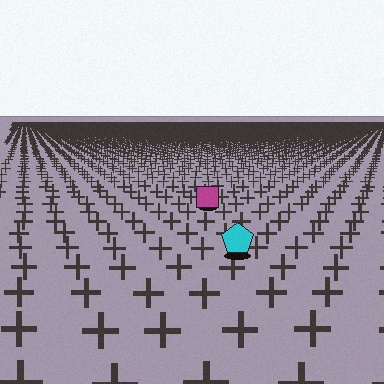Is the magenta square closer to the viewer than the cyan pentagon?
No. The cyan pentagon is closer — you can tell from the texture gradient: the ground texture is coarser near it.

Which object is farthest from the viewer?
The magenta square is farthest from the viewer. It appears smaller and the ground texture around it is denser.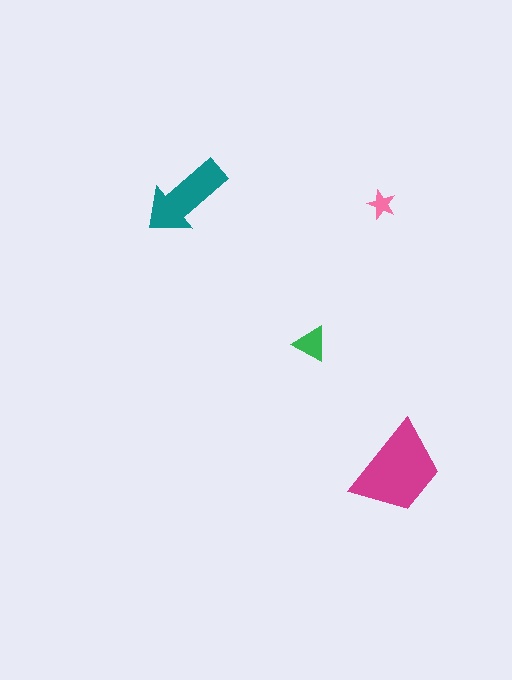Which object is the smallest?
The pink star.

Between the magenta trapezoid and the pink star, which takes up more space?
The magenta trapezoid.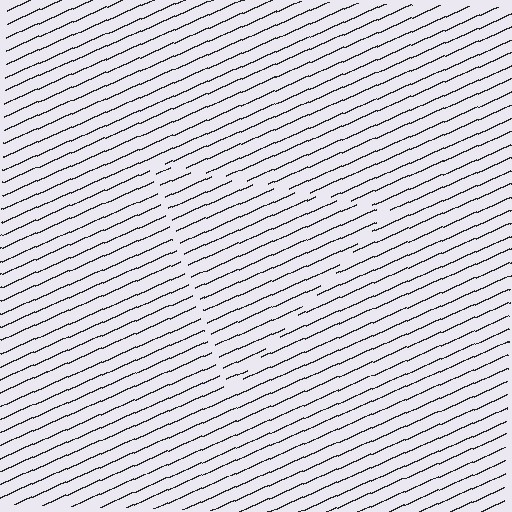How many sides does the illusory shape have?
3 sides — the line-ends trace a triangle.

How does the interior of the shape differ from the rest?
The interior of the shape contains the same grating, shifted by half a period — the contour is defined by the phase discontinuity where line-ends from the inner and outer gratings abut.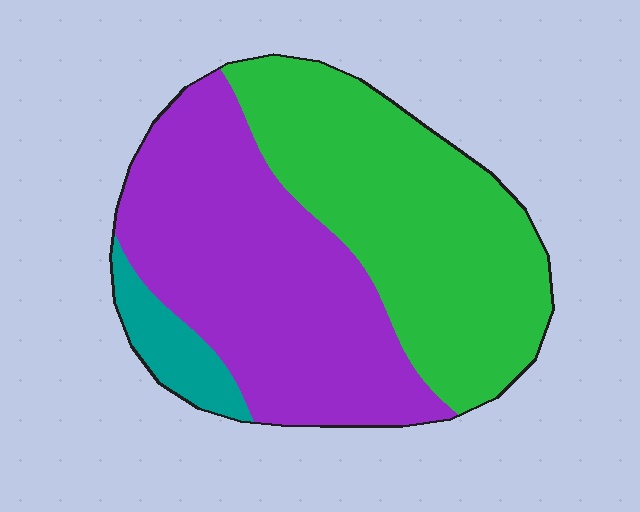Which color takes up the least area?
Teal, at roughly 5%.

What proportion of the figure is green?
Green covers roughly 45% of the figure.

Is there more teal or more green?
Green.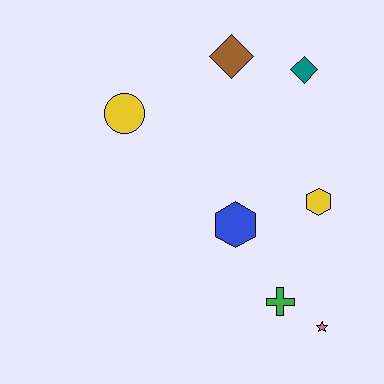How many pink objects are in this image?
There is 1 pink object.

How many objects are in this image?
There are 7 objects.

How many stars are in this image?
There is 1 star.